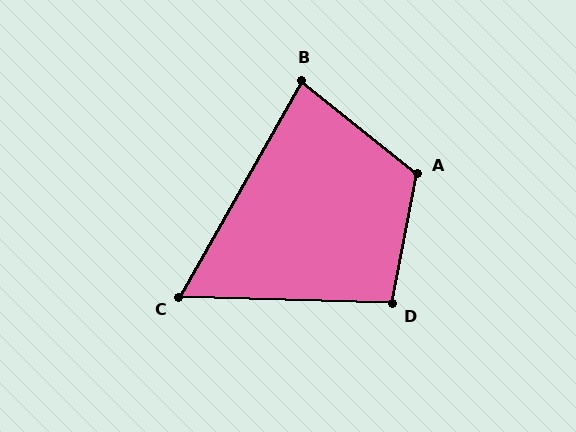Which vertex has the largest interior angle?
A, at approximately 118 degrees.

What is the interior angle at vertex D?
Approximately 99 degrees (obtuse).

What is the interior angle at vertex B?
Approximately 81 degrees (acute).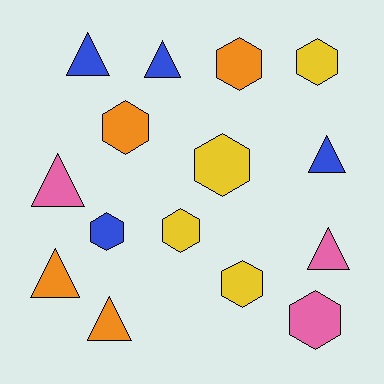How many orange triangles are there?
There are 2 orange triangles.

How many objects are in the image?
There are 15 objects.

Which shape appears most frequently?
Hexagon, with 8 objects.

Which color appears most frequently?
Yellow, with 4 objects.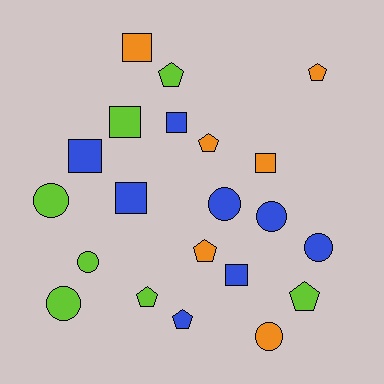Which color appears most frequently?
Blue, with 8 objects.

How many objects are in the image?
There are 21 objects.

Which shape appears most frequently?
Square, with 7 objects.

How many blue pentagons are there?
There is 1 blue pentagon.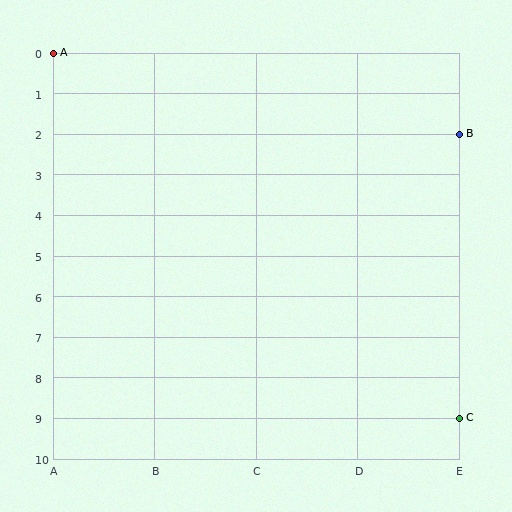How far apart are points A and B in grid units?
Points A and B are 4 columns and 2 rows apart (about 4.5 grid units diagonally).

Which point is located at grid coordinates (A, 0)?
Point A is at (A, 0).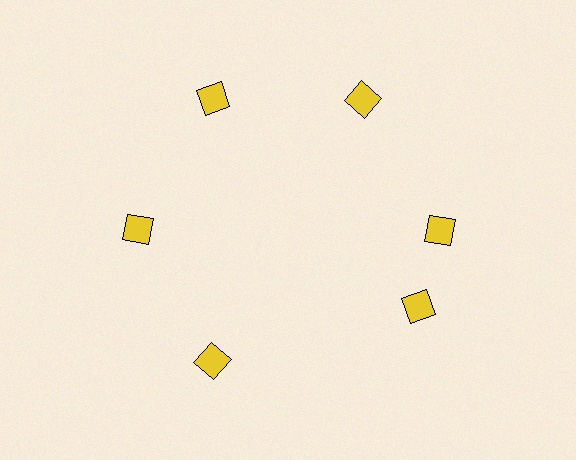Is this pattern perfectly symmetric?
No. The 6 yellow diamonds are arranged in a ring, but one element near the 5 o'clock position is rotated out of alignment along the ring, breaking the 6-fold rotational symmetry.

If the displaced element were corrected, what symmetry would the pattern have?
It would have 6-fold rotational symmetry — the pattern would map onto itself every 60 degrees.